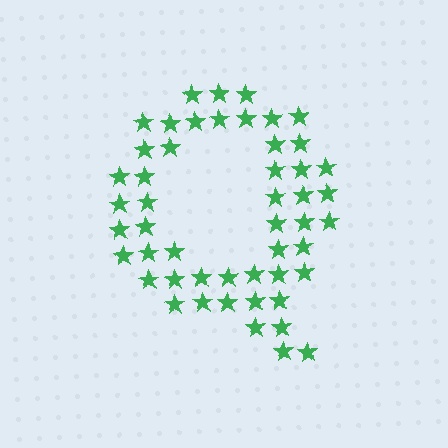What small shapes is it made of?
It is made of small stars.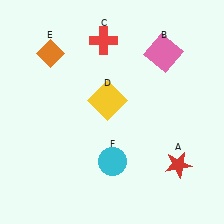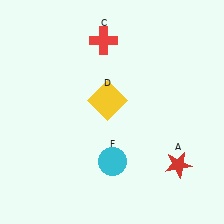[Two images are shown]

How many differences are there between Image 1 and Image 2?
There are 2 differences between the two images.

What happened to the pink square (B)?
The pink square (B) was removed in Image 2. It was in the top-right area of Image 1.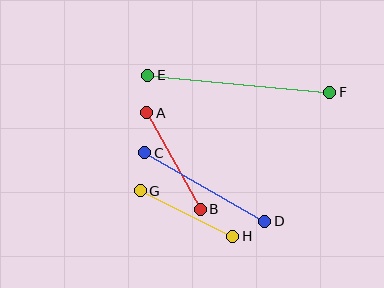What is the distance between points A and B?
The distance is approximately 110 pixels.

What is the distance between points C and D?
The distance is approximately 138 pixels.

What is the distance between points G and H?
The distance is approximately 103 pixels.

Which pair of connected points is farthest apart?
Points E and F are farthest apart.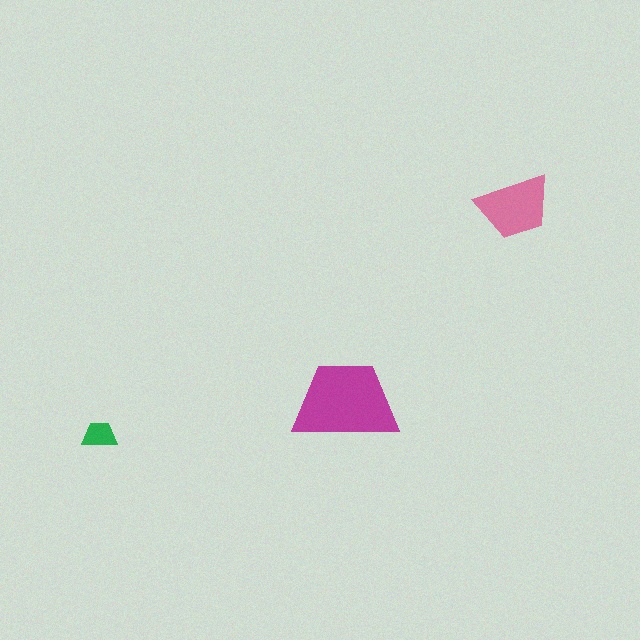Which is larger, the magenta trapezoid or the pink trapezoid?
The magenta one.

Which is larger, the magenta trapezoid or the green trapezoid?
The magenta one.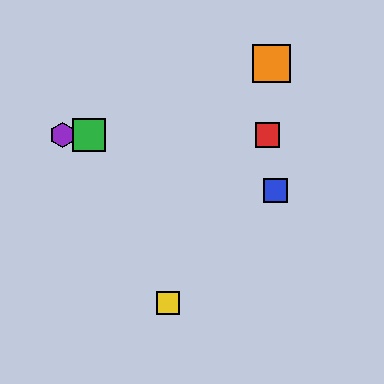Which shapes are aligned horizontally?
The red square, the green square, the purple hexagon are aligned horizontally.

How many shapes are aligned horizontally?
3 shapes (the red square, the green square, the purple hexagon) are aligned horizontally.